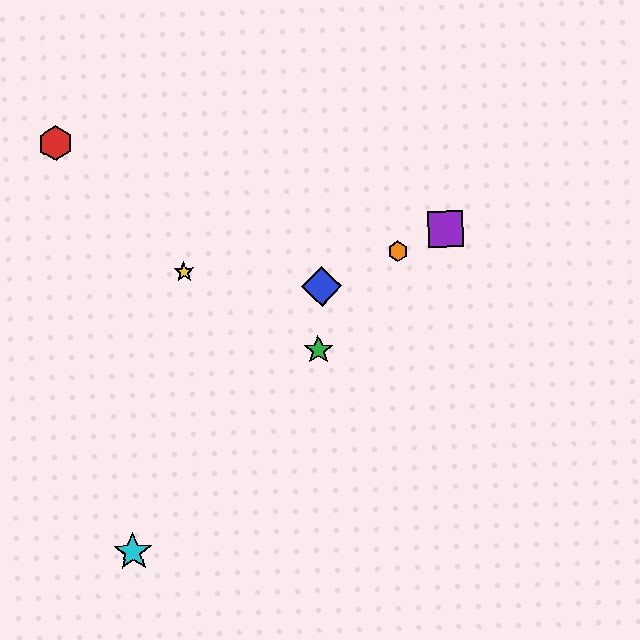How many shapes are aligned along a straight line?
3 shapes (the blue diamond, the purple square, the orange hexagon) are aligned along a straight line.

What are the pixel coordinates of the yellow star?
The yellow star is at (184, 272).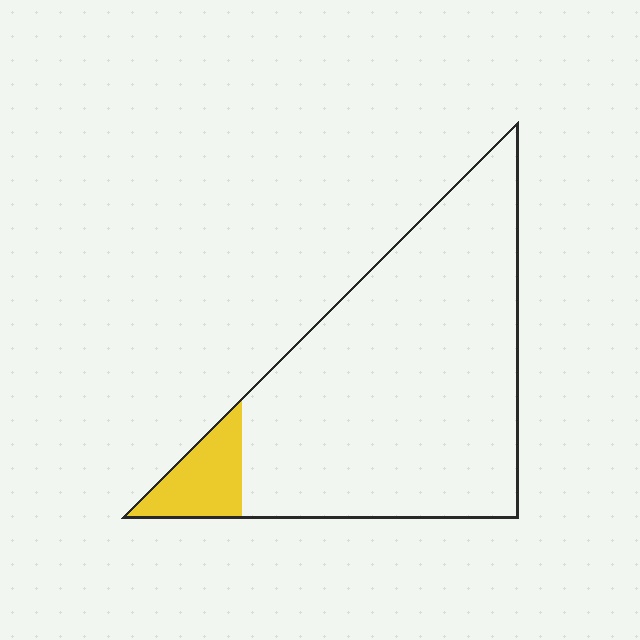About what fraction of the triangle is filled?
About one tenth (1/10).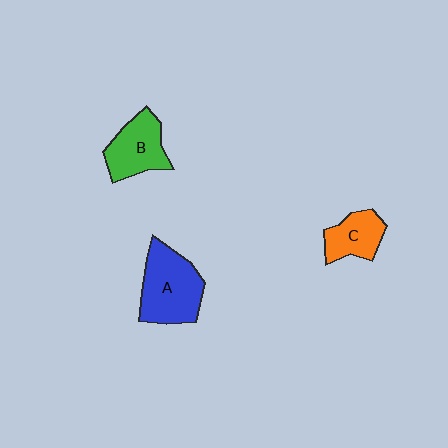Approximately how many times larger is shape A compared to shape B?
Approximately 1.3 times.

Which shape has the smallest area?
Shape C (orange).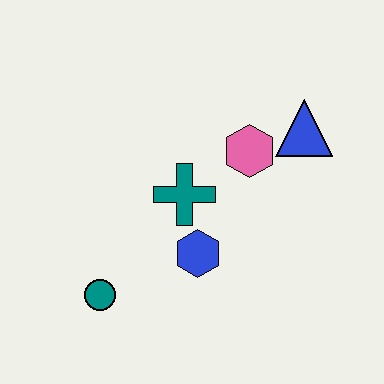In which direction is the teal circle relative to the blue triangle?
The teal circle is to the left of the blue triangle.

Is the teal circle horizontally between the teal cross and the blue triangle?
No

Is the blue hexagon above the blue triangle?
No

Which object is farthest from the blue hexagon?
The blue triangle is farthest from the blue hexagon.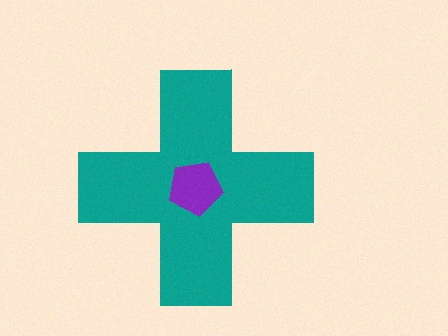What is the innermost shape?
The purple pentagon.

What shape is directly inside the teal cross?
The purple pentagon.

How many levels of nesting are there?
2.